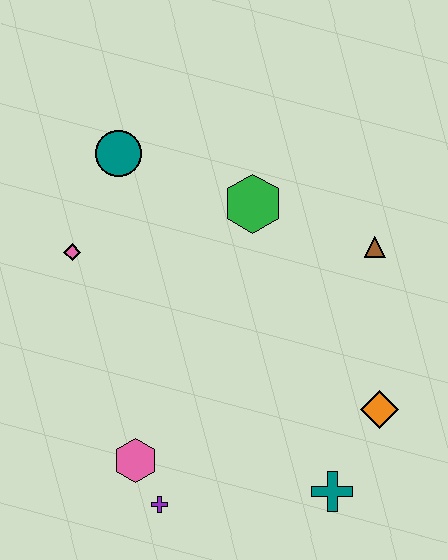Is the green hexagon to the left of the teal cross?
Yes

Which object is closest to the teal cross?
The orange diamond is closest to the teal cross.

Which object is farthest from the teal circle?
The teal cross is farthest from the teal circle.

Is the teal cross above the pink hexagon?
No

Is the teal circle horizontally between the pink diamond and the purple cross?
Yes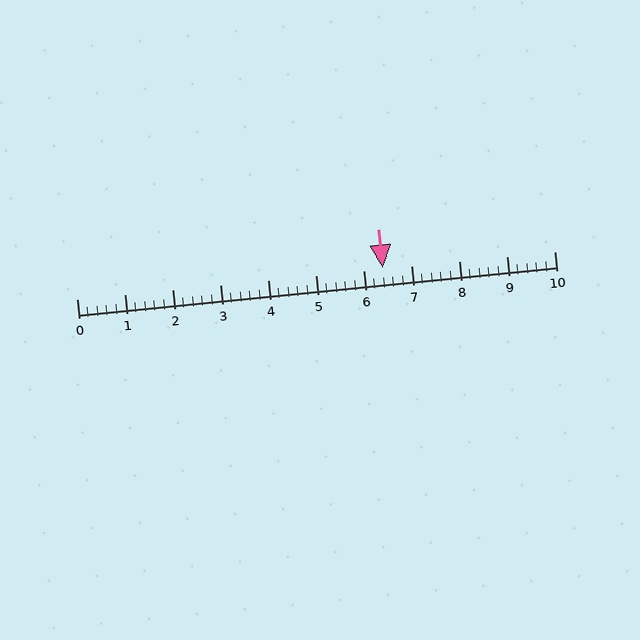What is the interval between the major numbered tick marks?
The major tick marks are spaced 1 units apart.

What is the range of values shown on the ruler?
The ruler shows values from 0 to 10.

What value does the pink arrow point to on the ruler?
The pink arrow points to approximately 6.4.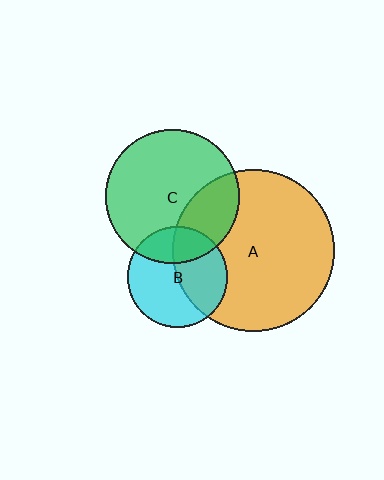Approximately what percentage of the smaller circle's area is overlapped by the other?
Approximately 45%.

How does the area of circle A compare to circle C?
Approximately 1.5 times.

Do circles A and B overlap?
Yes.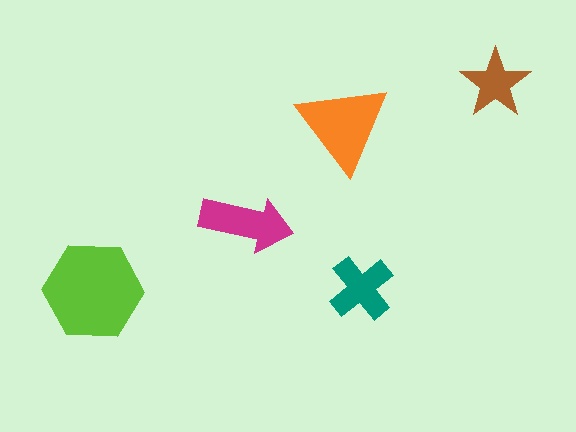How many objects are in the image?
There are 5 objects in the image.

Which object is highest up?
The brown star is topmost.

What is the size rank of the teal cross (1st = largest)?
4th.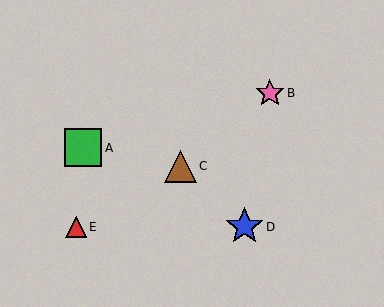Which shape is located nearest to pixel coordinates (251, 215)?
The blue star (labeled D) at (244, 227) is nearest to that location.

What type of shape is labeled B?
Shape B is a pink star.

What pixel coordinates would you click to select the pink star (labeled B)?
Click at (270, 93) to select the pink star B.